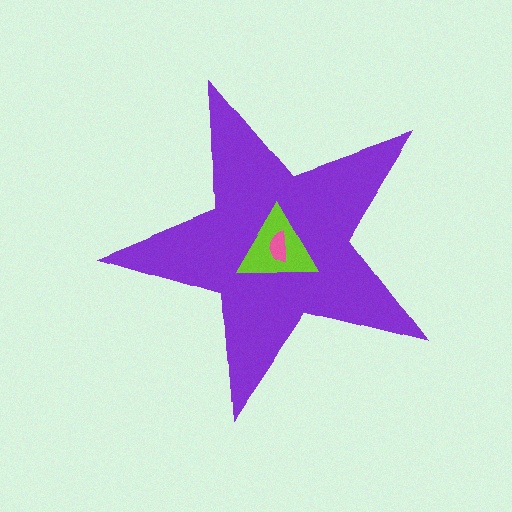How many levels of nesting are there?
3.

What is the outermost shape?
The purple star.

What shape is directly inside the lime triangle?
The pink semicircle.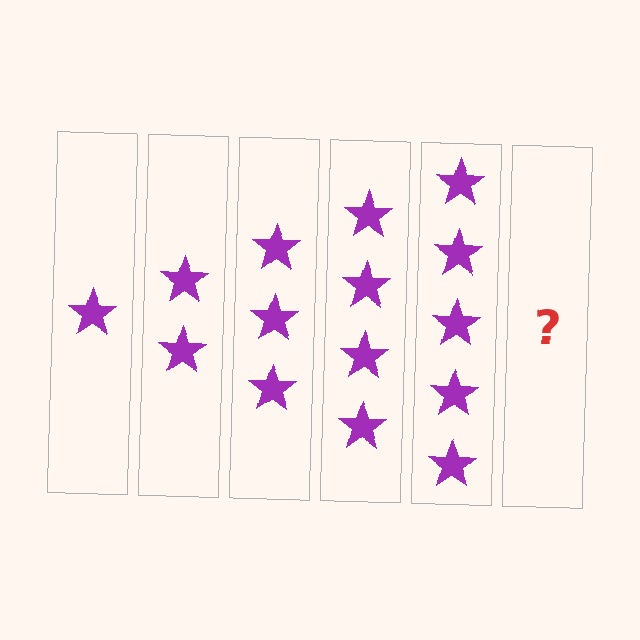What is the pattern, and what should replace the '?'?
The pattern is that each step adds one more star. The '?' should be 6 stars.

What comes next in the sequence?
The next element should be 6 stars.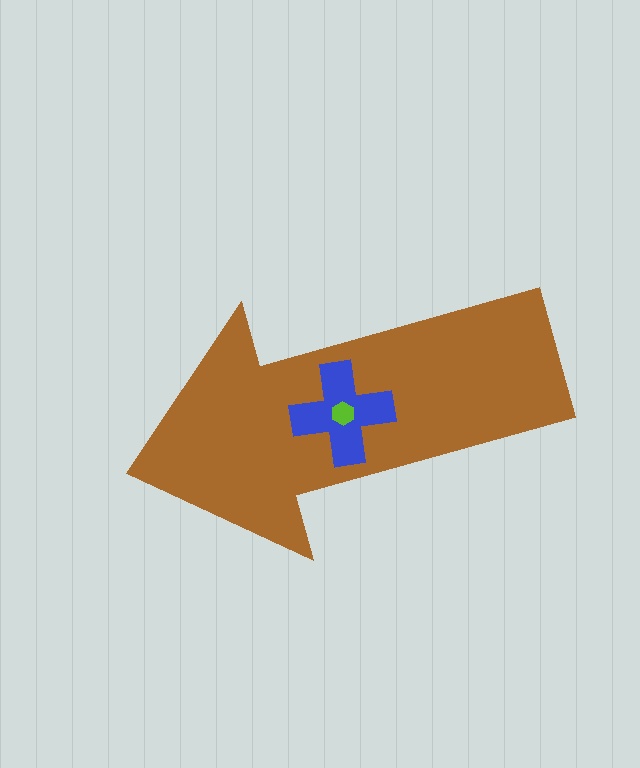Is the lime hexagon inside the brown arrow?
Yes.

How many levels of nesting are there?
3.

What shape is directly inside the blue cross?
The lime hexagon.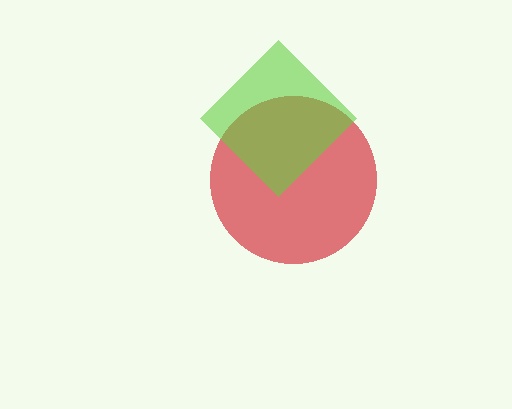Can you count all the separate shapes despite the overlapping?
Yes, there are 2 separate shapes.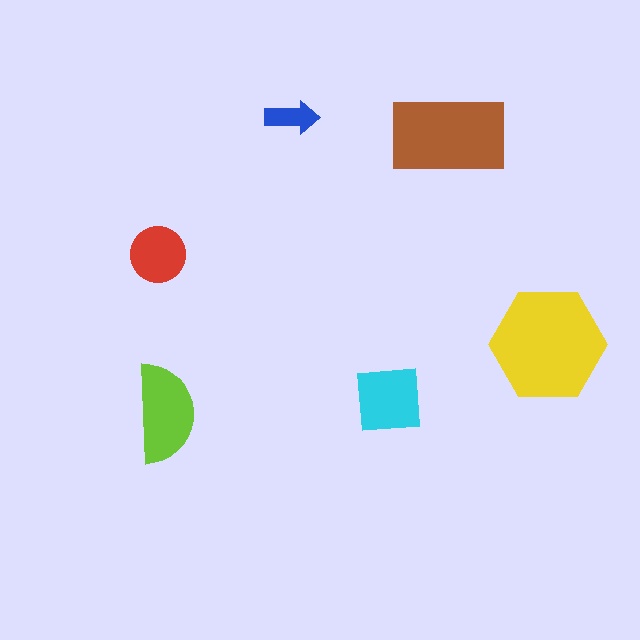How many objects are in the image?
There are 6 objects in the image.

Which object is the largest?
The yellow hexagon.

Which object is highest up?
The blue arrow is topmost.